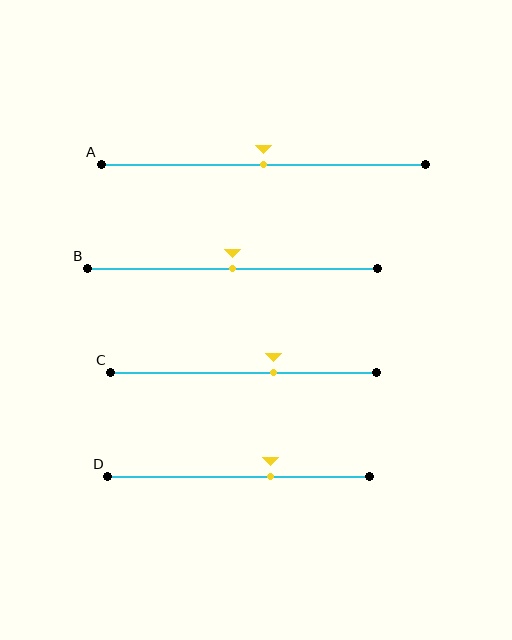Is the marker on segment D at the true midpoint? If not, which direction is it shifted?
No, the marker on segment D is shifted to the right by about 12% of the segment length.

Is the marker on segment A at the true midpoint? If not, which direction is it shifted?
Yes, the marker on segment A is at the true midpoint.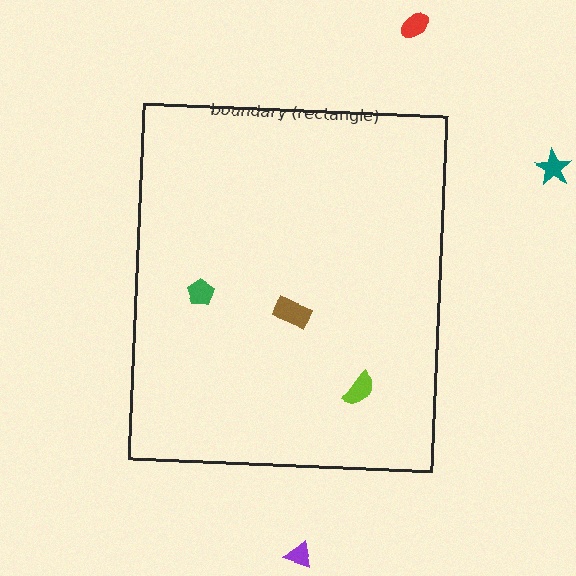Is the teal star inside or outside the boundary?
Outside.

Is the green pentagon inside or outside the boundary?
Inside.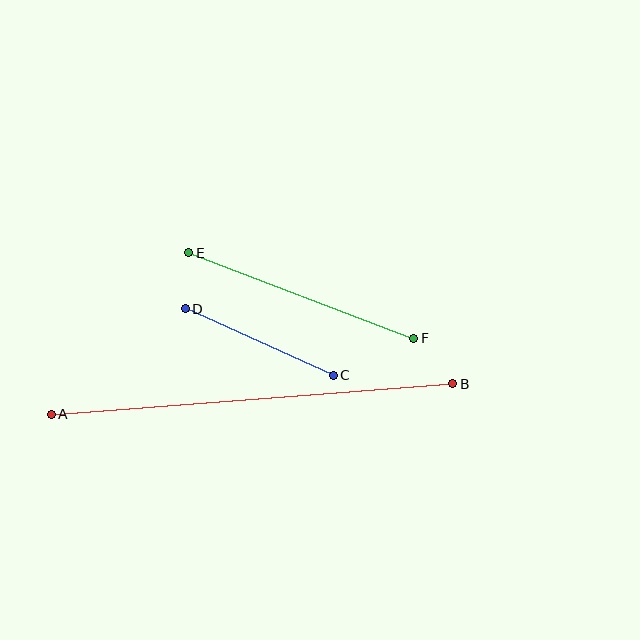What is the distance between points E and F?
The distance is approximately 240 pixels.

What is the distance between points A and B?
The distance is approximately 402 pixels.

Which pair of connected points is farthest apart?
Points A and B are farthest apart.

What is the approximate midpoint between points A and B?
The midpoint is at approximately (252, 399) pixels.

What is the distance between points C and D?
The distance is approximately 162 pixels.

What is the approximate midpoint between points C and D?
The midpoint is at approximately (259, 342) pixels.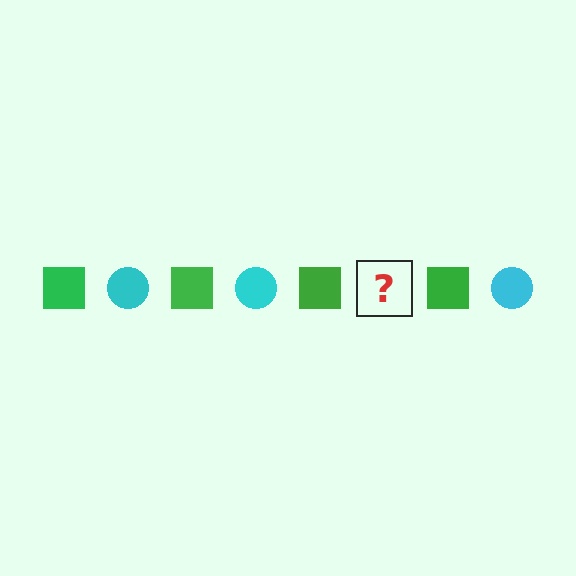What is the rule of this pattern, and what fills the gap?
The rule is that the pattern alternates between green square and cyan circle. The gap should be filled with a cyan circle.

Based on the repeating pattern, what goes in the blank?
The blank should be a cyan circle.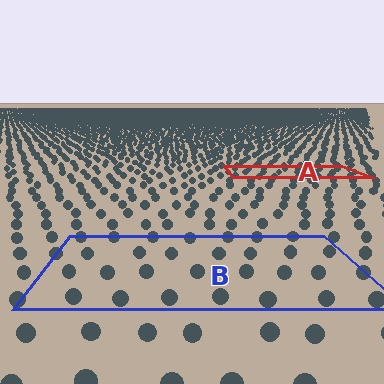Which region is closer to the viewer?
Region B is closer. The texture elements there are larger and more spread out.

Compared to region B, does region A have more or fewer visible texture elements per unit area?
Region A has more texture elements per unit area — they are packed more densely because it is farther away.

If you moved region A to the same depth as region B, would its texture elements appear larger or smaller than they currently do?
They would appear larger. At a closer depth, the same texture elements are projected at a bigger on-screen size.